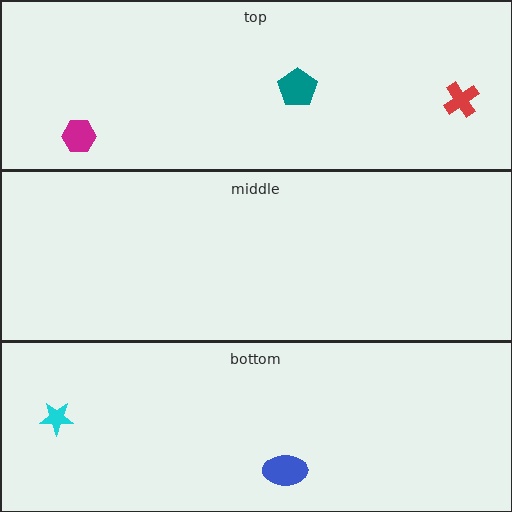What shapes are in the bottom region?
The blue ellipse, the cyan star.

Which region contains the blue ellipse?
The bottom region.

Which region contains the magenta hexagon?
The top region.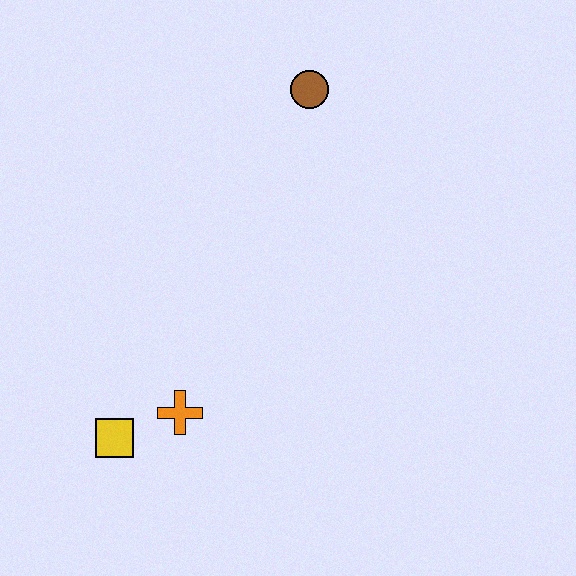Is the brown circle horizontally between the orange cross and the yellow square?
No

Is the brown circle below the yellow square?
No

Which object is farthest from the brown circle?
The yellow square is farthest from the brown circle.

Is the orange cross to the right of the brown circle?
No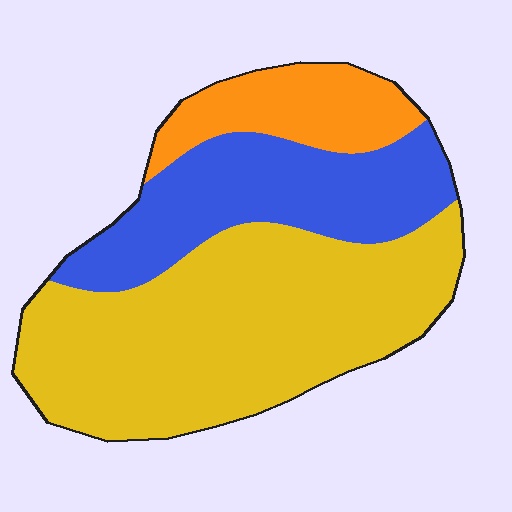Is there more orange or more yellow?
Yellow.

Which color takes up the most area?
Yellow, at roughly 55%.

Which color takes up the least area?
Orange, at roughly 15%.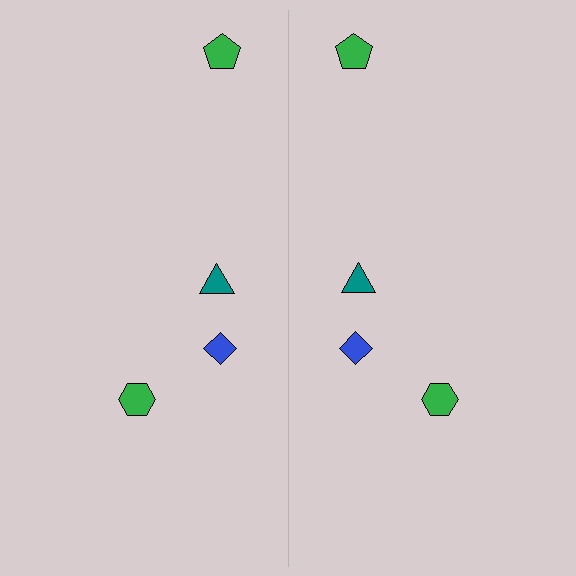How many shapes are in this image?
There are 8 shapes in this image.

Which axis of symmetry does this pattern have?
The pattern has a vertical axis of symmetry running through the center of the image.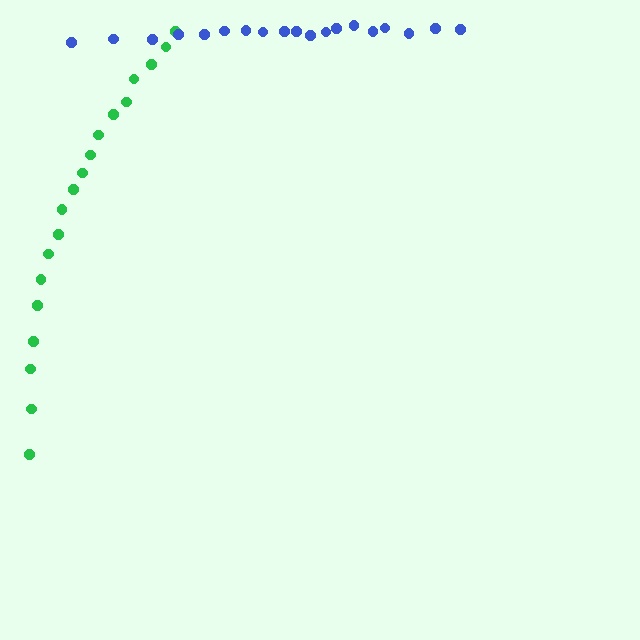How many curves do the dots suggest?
There are 2 distinct paths.